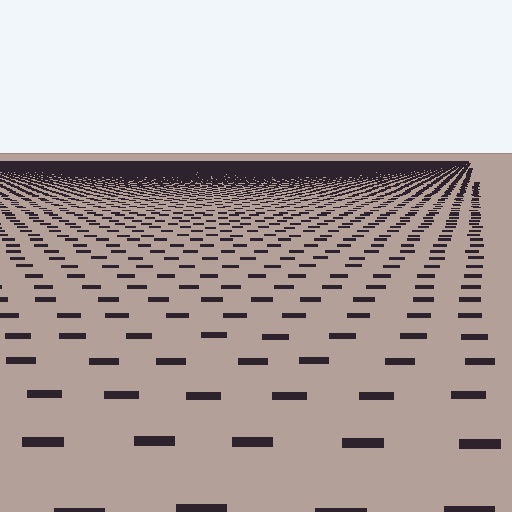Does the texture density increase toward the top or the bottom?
Density increases toward the top.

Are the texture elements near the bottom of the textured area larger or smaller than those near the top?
Larger. Near the bottom, elements are closer to the viewer and appear at a bigger on-screen size.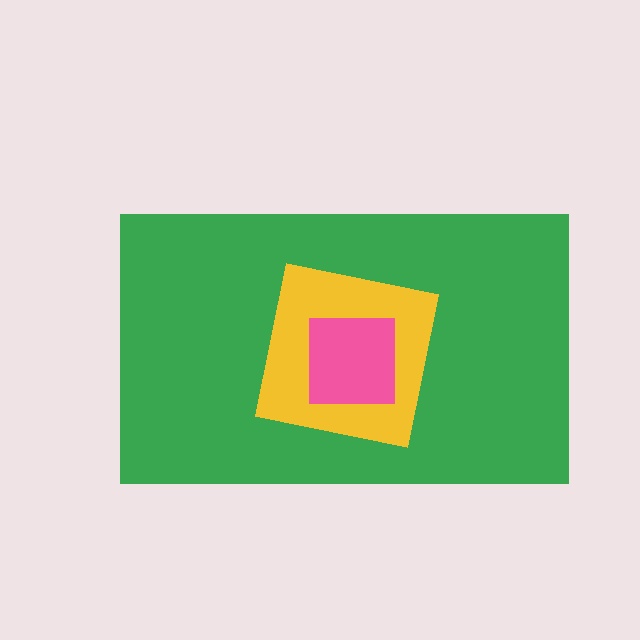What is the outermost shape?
The green rectangle.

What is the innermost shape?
The pink square.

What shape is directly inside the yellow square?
The pink square.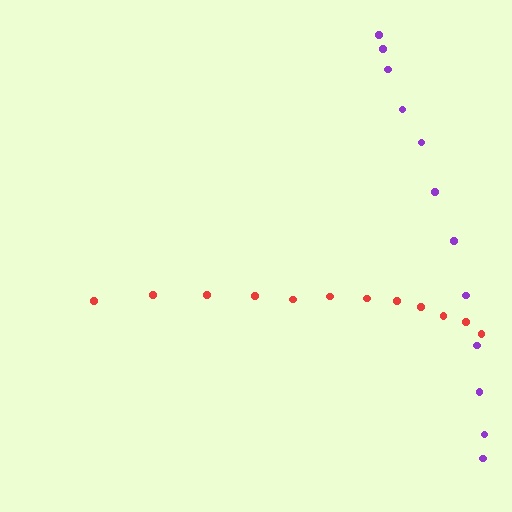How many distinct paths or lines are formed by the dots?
There are 2 distinct paths.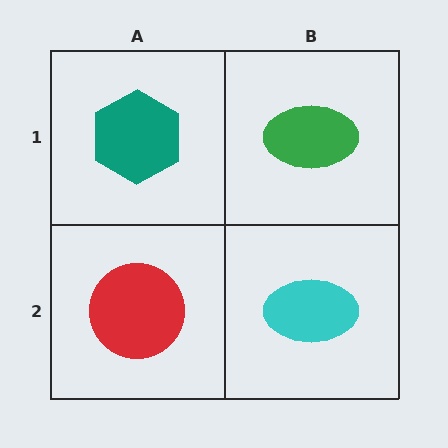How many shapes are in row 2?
2 shapes.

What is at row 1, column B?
A green ellipse.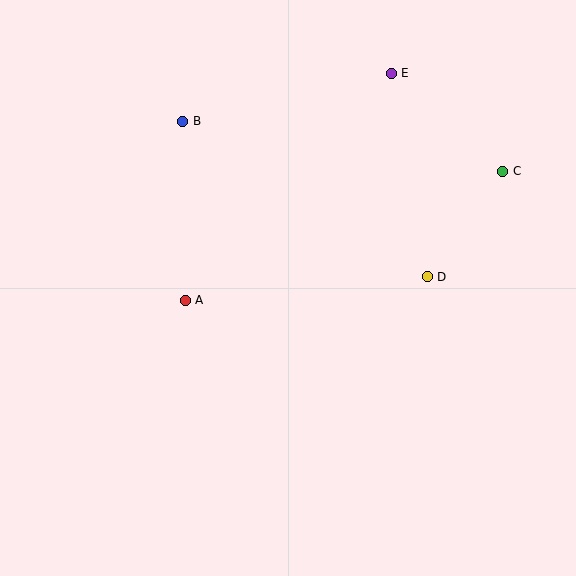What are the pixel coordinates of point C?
Point C is at (503, 171).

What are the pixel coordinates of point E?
Point E is at (391, 73).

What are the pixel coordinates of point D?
Point D is at (427, 277).